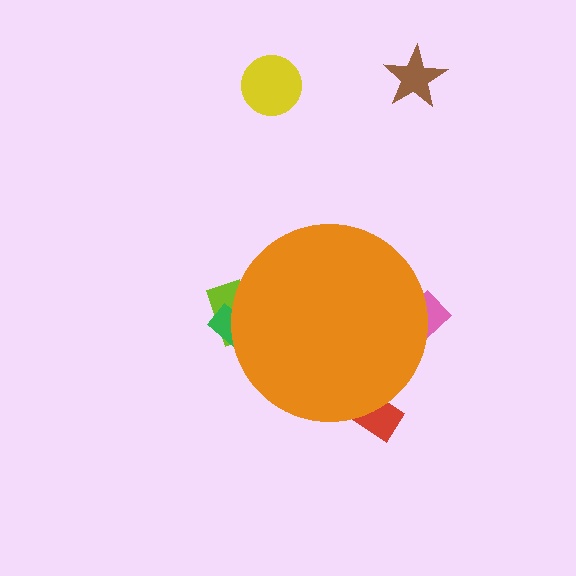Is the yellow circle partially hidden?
No, the yellow circle is fully visible.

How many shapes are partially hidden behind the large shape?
4 shapes are partially hidden.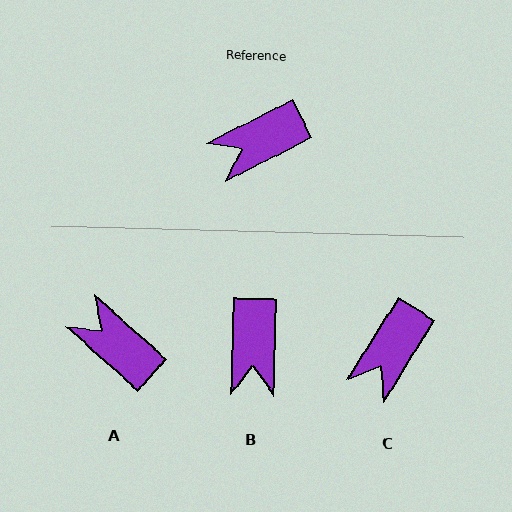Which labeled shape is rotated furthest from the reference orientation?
A, about 69 degrees away.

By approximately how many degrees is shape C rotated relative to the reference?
Approximately 31 degrees counter-clockwise.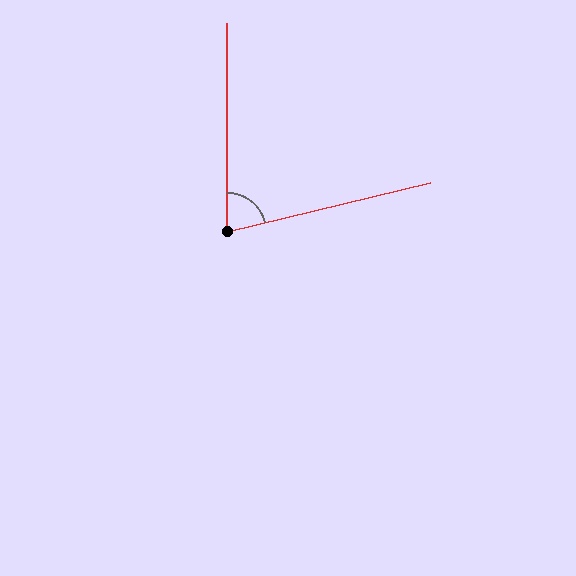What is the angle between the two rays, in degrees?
Approximately 77 degrees.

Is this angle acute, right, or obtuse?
It is acute.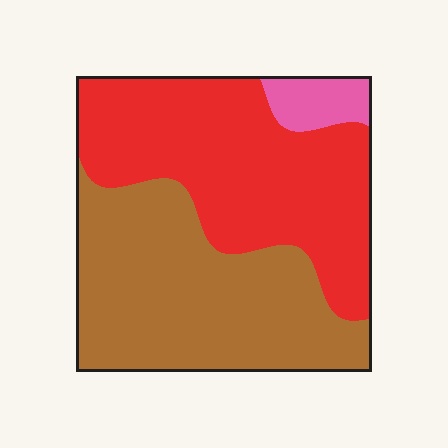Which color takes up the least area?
Pink, at roughly 5%.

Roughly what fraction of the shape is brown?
Brown covers roughly 45% of the shape.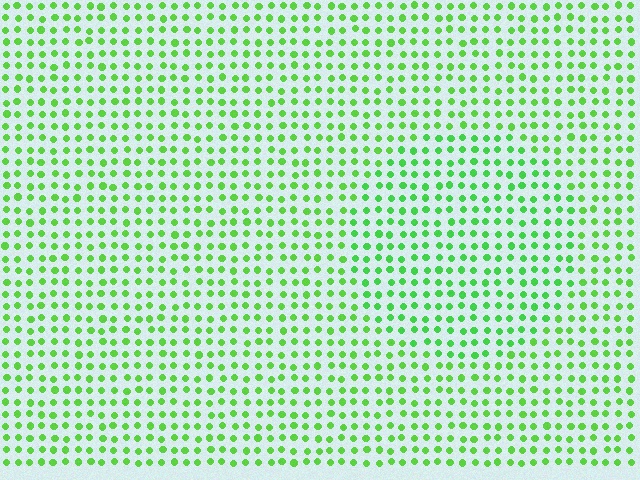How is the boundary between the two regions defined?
The boundary is defined purely by a slight shift in hue (about 15 degrees). Spacing, size, and orientation are identical on both sides.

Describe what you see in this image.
The image is filled with small lime elements in a uniform arrangement. A circle-shaped region is visible where the elements are tinted to a slightly different hue, forming a subtle color boundary.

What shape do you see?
I see a circle.